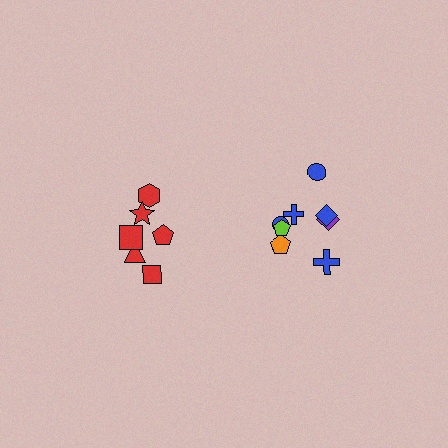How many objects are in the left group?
There are 6 objects.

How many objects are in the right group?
There are 8 objects.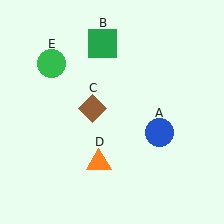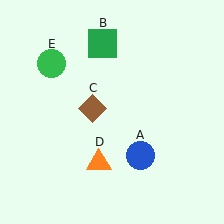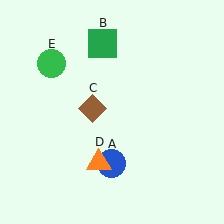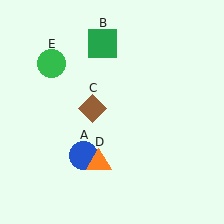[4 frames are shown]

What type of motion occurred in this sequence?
The blue circle (object A) rotated clockwise around the center of the scene.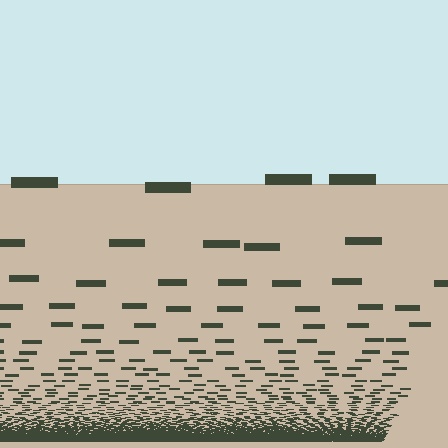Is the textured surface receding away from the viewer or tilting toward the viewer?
The surface appears to tilt toward the viewer. Texture elements get larger and sparser toward the top.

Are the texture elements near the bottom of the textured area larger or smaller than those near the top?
Smaller. The gradient is inverted — elements near the bottom are smaller and denser.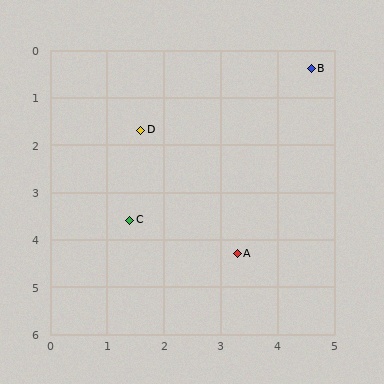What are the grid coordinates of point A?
Point A is at approximately (3.3, 4.3).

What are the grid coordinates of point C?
Point C is at approximately (1.4, 3.6).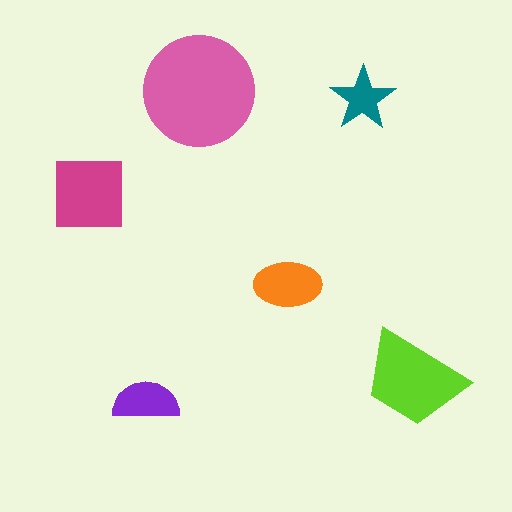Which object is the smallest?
The teal star.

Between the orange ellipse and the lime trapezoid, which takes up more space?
The lime trapezoid.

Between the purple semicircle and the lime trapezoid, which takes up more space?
The lime trapezoid.